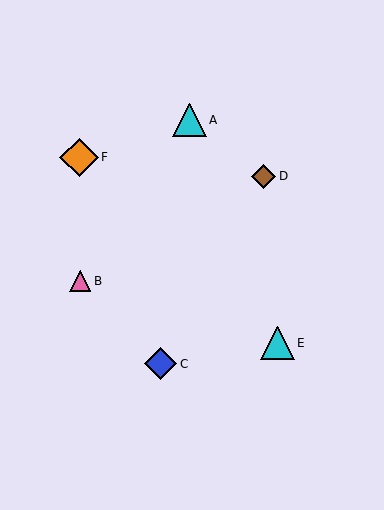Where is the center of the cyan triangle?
The center of the cyan triangle is at (189, 120).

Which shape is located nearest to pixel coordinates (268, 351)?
The cyan triangle (labeled E) at (277, 343) is nearest to that location.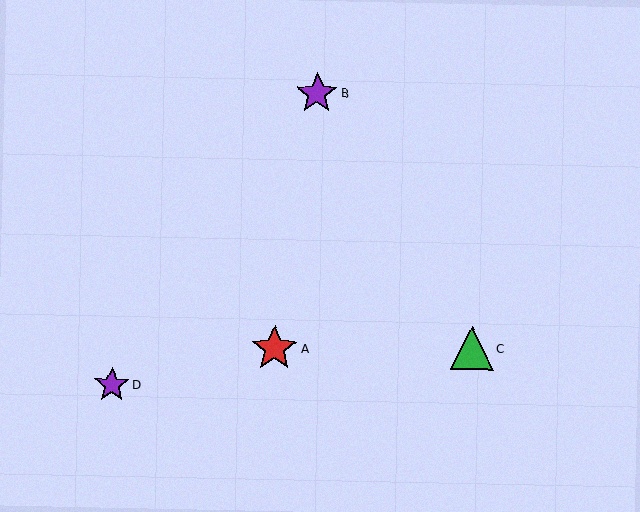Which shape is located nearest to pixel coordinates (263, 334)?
The red star (labeled A) at (274, 348) is nearest to that location.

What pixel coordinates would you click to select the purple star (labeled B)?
Click at (317, 93) to select the purple star B.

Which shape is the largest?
The red star (labeled A) is the largest.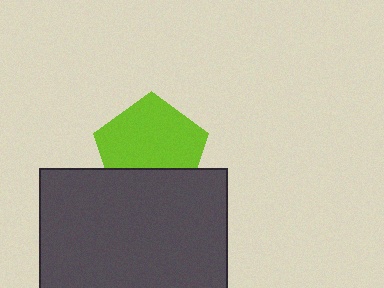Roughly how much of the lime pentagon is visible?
Most of it is visible (roughly 68%).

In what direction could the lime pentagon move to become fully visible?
The lime pentagon could move up. That would shift it out from behind the dark gray rectangle entirely.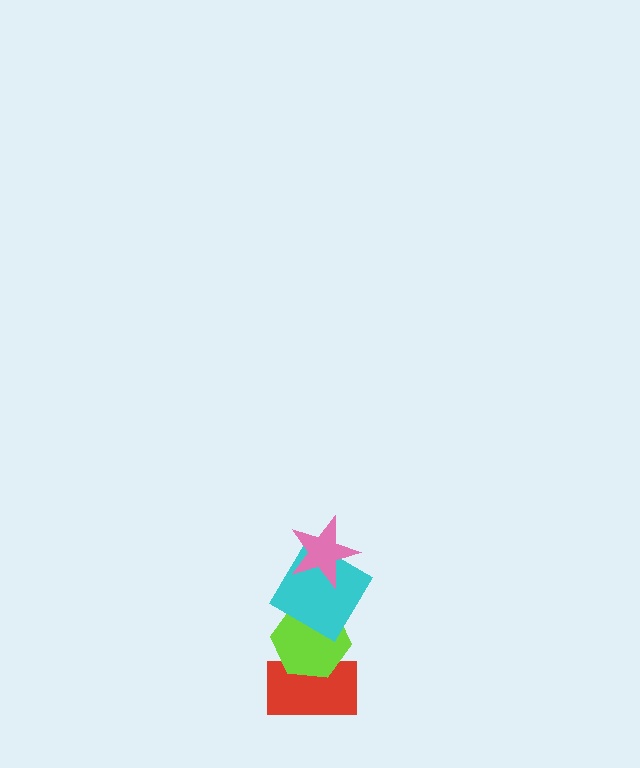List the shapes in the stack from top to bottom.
From top to bottom: the pink star, the cyan diamond, the lime hexagon, the red rectangle.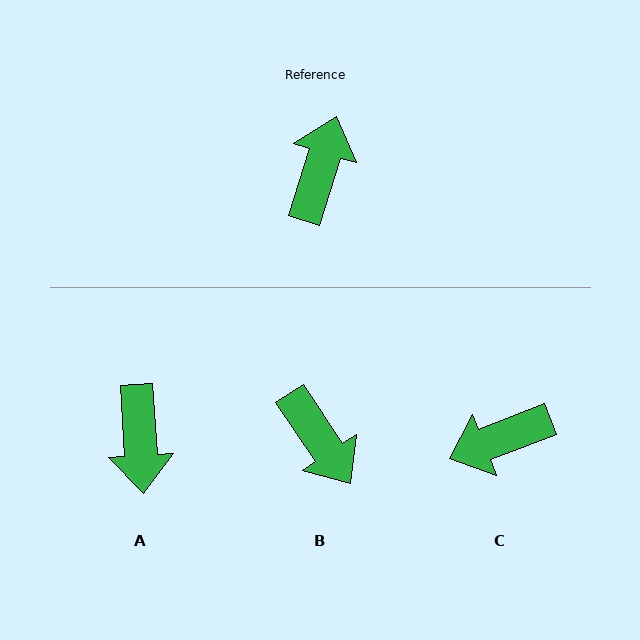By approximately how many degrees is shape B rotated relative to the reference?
Approximately 129 degrees clockwise.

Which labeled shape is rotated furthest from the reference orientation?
A, about 159 degrees away.